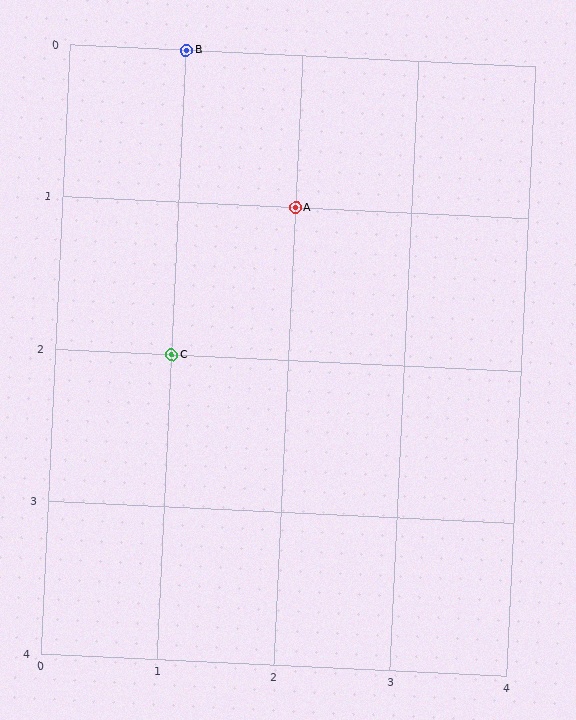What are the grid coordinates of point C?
Point C is at grid coordinates (1, 2).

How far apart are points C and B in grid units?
Points C and B are 2 rows apart.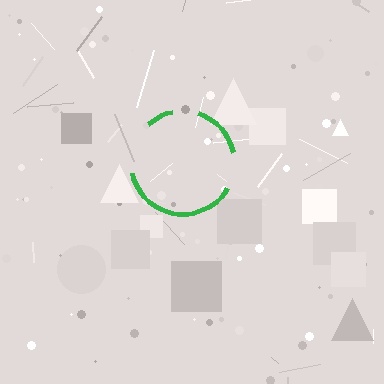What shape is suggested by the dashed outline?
The dashed outline suggests a circle.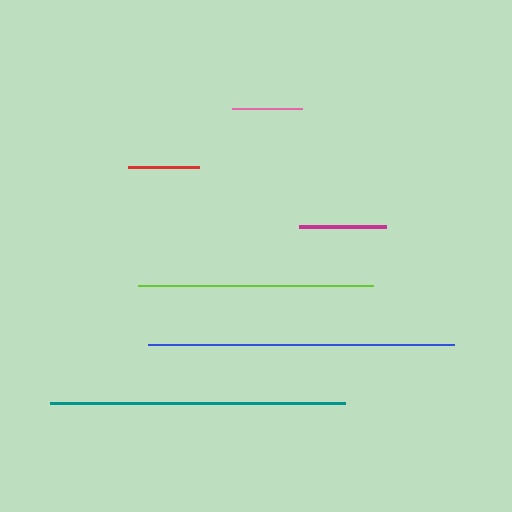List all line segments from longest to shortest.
From longest to shortest: blue, teal, lime, magenta, red, pink.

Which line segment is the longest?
The blue line is the longest at approximately 306 pixels.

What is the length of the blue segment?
The blue segment is approximately 306 pixels long.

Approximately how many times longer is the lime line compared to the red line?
The lime line is approximately 3.3 times the length of the red line.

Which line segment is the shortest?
The pink line is the shortest at approximately 70 pixels.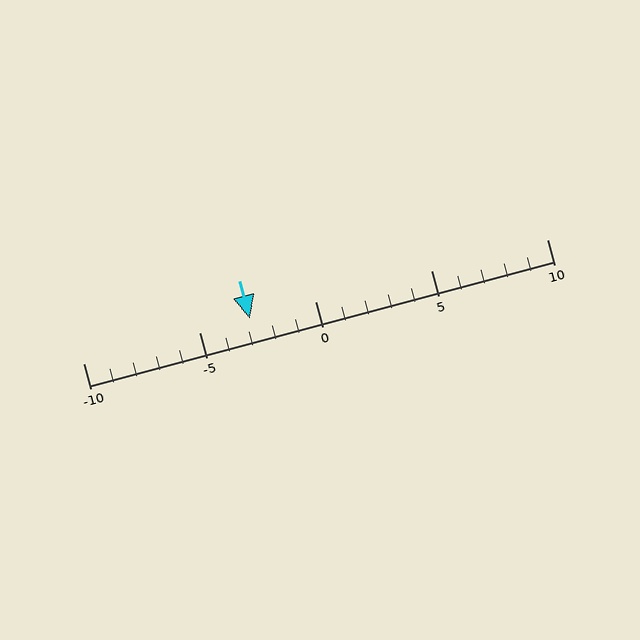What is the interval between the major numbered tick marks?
The major tick marks are spaced 5 units apart.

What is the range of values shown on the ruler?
The ruler shows values from -10 to 10.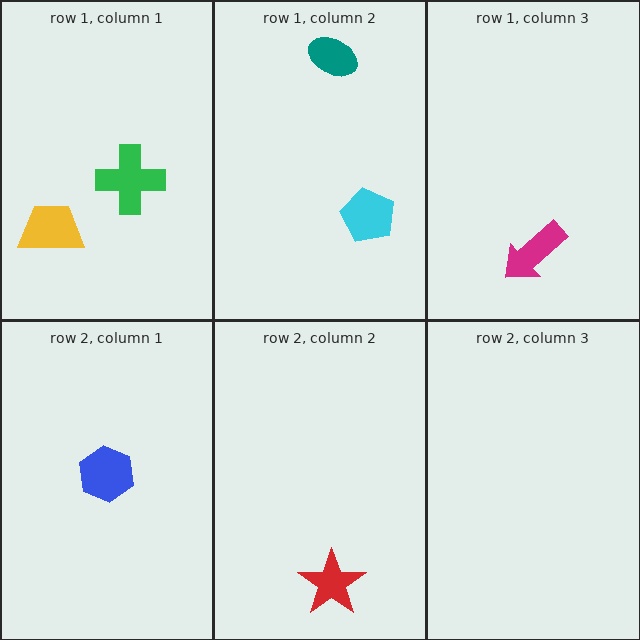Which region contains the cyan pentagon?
The row 1, column 2 region.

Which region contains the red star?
The row 2, column 2 region.